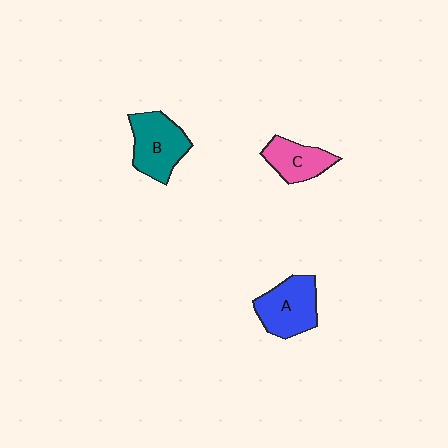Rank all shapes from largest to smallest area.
From largest to smallest: B (teal), A (blue), C (pink).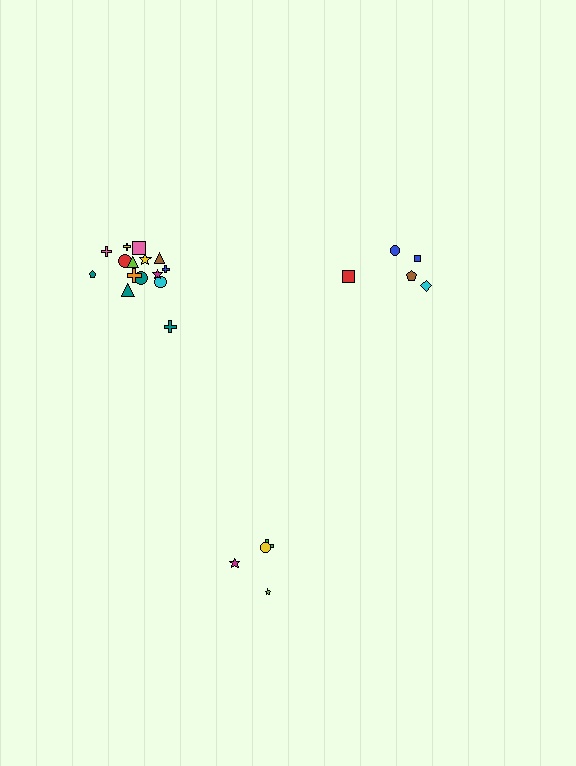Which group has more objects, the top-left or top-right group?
The top-left group.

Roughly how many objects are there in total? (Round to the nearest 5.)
Roughly 25 objects in total.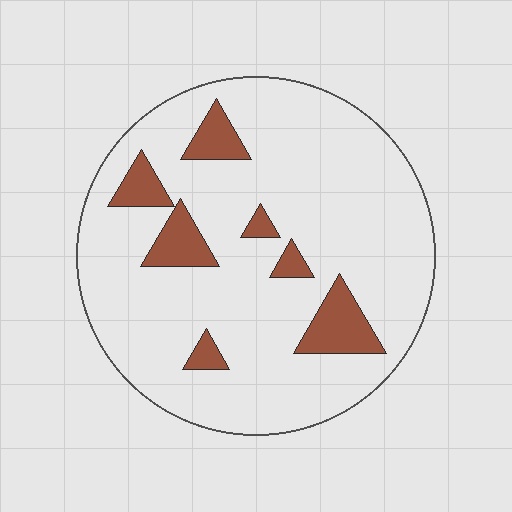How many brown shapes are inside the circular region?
7.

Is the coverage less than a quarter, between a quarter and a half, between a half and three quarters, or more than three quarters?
Less than a quarter.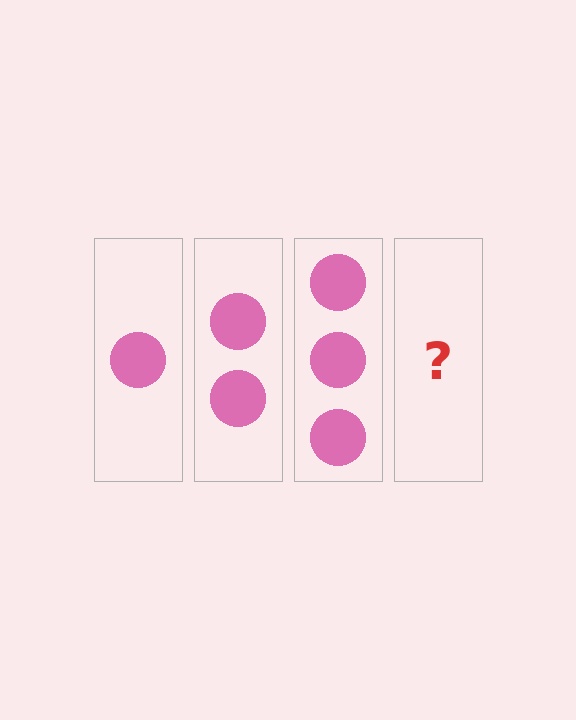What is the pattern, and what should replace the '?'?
The pattern is that each step adds one more circle. The '?' should be 4 circles.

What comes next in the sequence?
The next element should be 4 circles.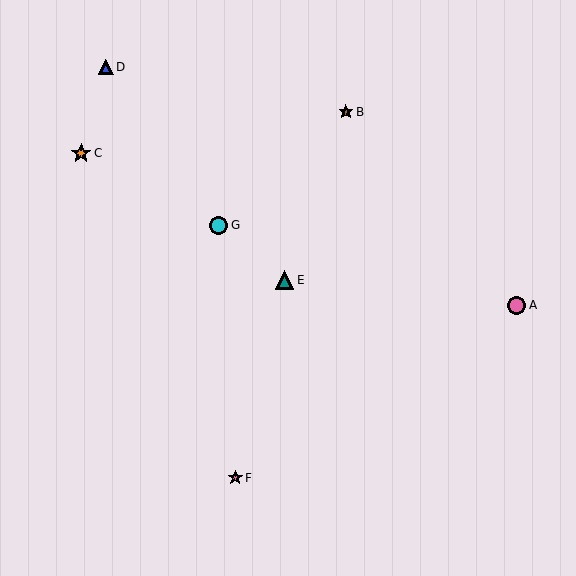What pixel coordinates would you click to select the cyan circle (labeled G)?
Click at (219, 225) to select the cyan circle G.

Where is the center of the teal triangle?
The center of the teal triangle is at (284, 280).